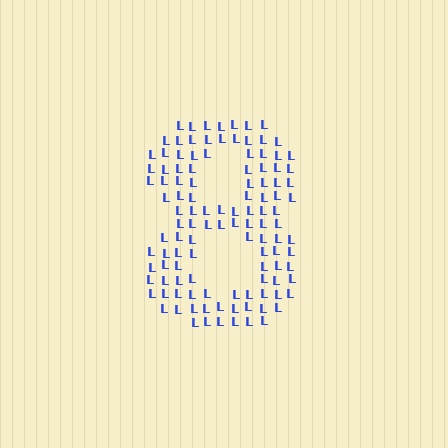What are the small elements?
The small elements are letter L's.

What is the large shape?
The large shape is the digit 8.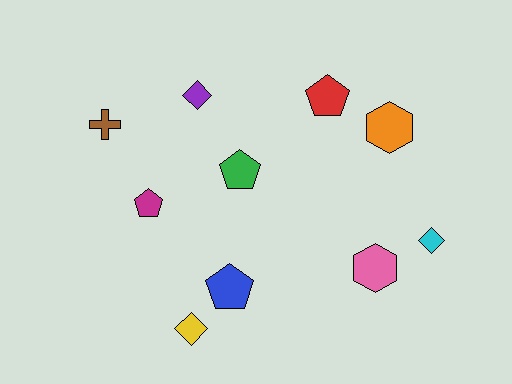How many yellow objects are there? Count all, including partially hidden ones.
There is 1 yellow object.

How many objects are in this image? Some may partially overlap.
There are 10 objects.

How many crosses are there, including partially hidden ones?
There is 1 cross.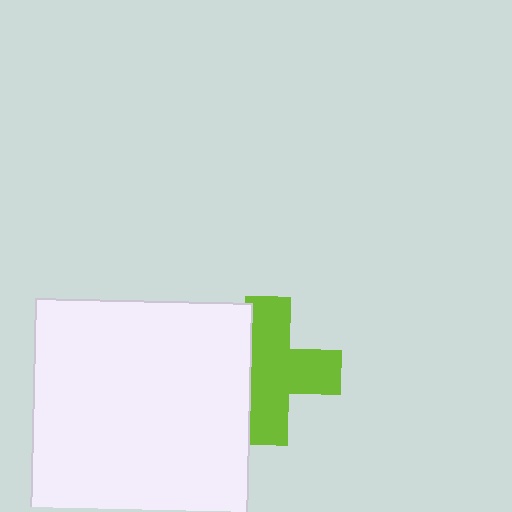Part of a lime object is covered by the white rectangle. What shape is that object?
It is a cross.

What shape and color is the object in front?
The object in front is a white rectangle.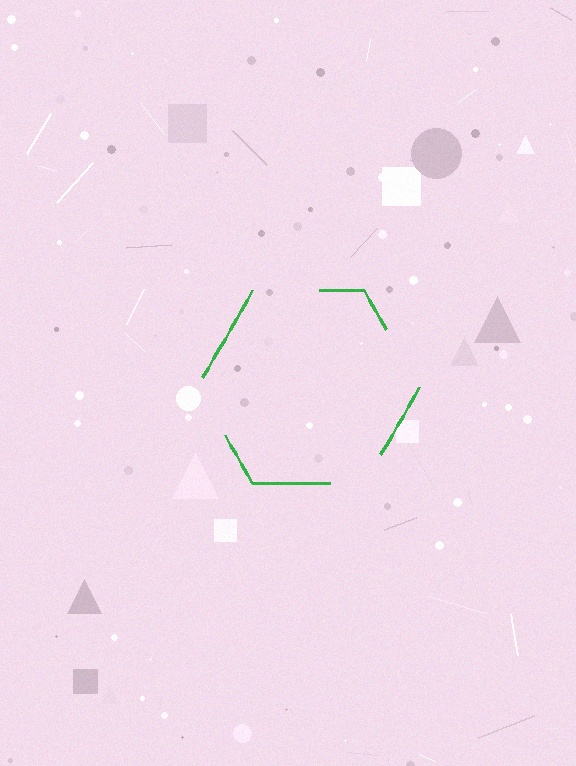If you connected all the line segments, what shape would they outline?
They would outline a hexagon.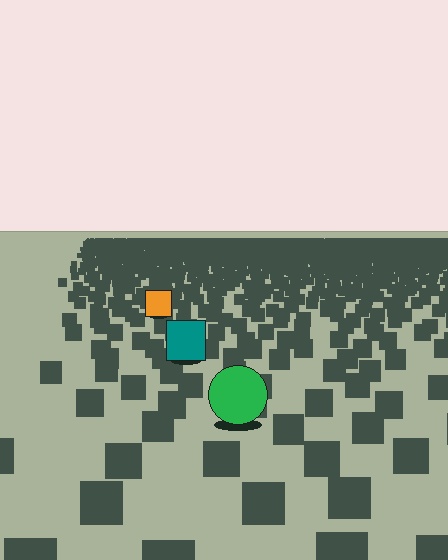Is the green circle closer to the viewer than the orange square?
Yes. The green circle is closer — you can tell from the texture gradient: the ground texture is coarser near it.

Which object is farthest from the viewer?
The orange square is farthest from the viewer. It appears smaller and the ground texture around it is denser.